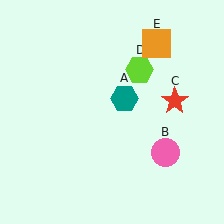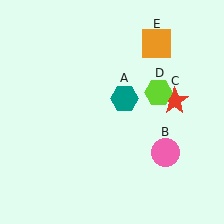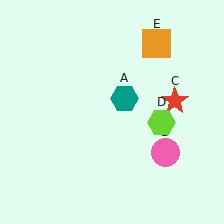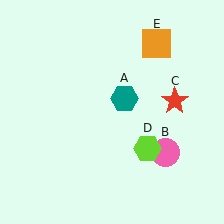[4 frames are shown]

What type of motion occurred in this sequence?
The lime hexagon (object D) rotated clockwise around the center of the scene.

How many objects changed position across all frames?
1 object changed position: lime hexagon (object D).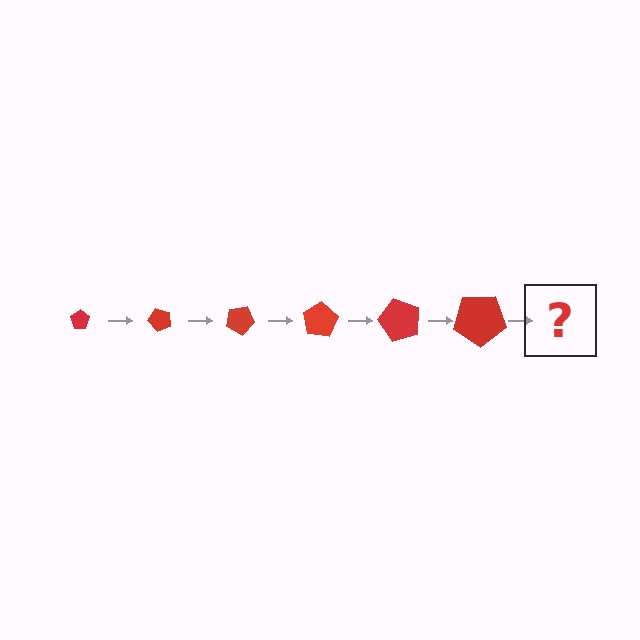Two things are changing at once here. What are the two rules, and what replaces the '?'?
The two rules are that the pentagon grows larger each step and it rotates 50 degrees each step. The '?' should be a pentagon, larger than the previous one and rotated 300 degrees from the start.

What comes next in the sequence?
The next element should be a pentagon, larger than the previous one and rotated 300 degrees from the start.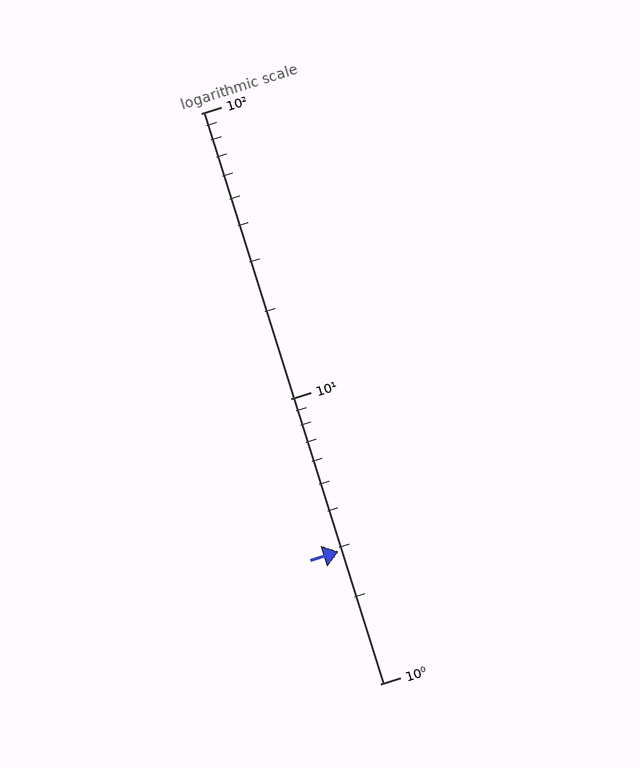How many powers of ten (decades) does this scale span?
The scale spans 2 decades, from 1 to 100.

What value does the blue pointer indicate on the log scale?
The pointer indicates approximately 2.9.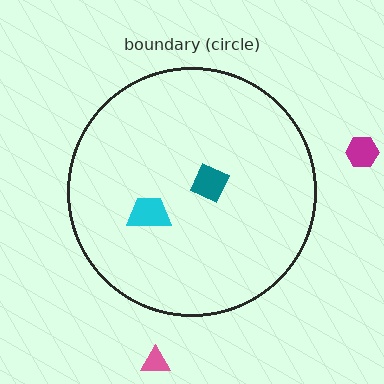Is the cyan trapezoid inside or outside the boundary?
Inside.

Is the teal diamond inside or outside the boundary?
Inside.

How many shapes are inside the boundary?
2 inside, 2 outside.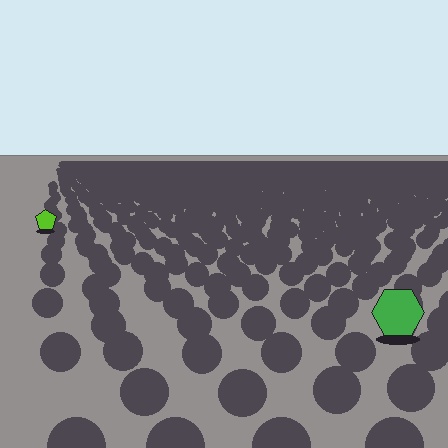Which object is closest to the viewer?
The green hexagon is closest. The texture marks near it are larger and more spread out.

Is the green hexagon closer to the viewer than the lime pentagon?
Yes. The green hexagon is closer — you can tell from the texture gradient: the ground texture is coarser near it.